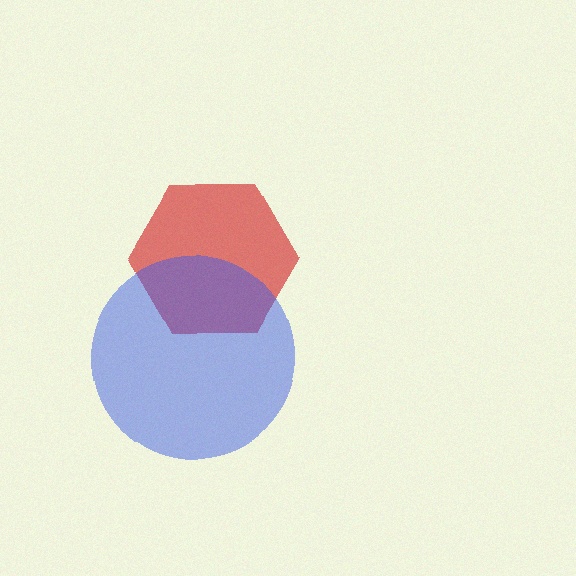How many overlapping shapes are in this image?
There are 2 overlapping shapes in the image.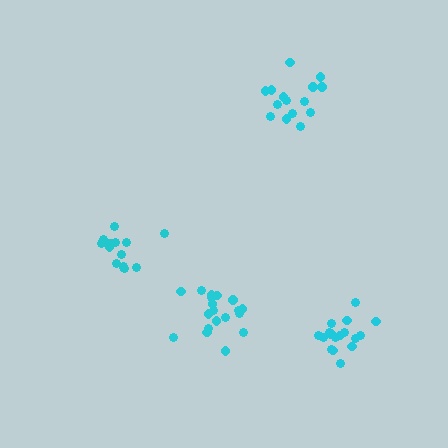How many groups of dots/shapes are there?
There are 4 groups.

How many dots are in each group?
Group 1: 14 dots, Group 2: 19 dots, Group 3: 15 dots, Group 4: 17 dots (65 total).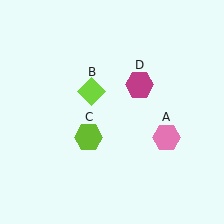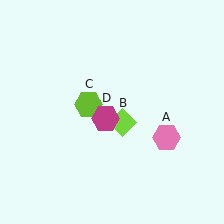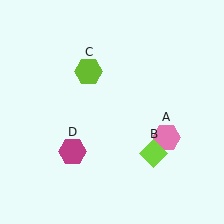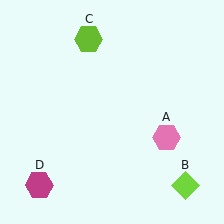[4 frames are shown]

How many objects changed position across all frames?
3 objects changed position: lime diamond (object B), lime hexagon (object C), magenta hexagon (object D).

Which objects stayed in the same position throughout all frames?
Pink hexagon (object A) remained stationary.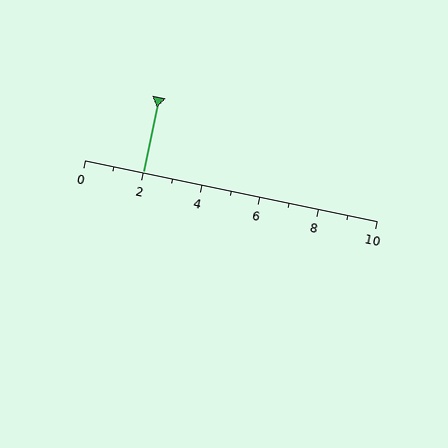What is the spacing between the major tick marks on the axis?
The major ticks are spaced 2 apart.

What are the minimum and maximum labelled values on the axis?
The axis runs from 0 to 10.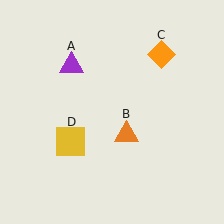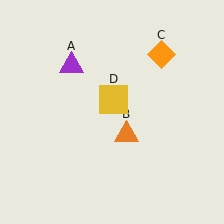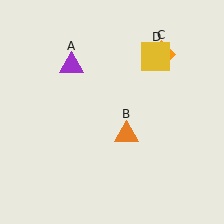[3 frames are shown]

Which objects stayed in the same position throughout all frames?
Purple triangle (object A) and orange triangle (object B) and orange diamond (object C) remained stationary.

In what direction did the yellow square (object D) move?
The yellow square (object D) moved up and to the right.